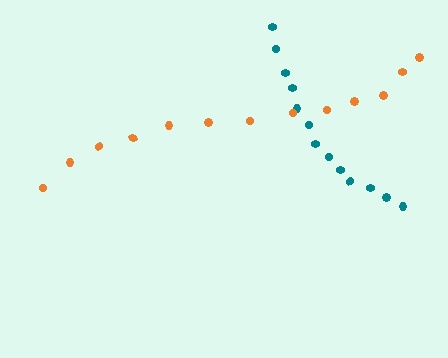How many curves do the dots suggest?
There are 2 distinct paths.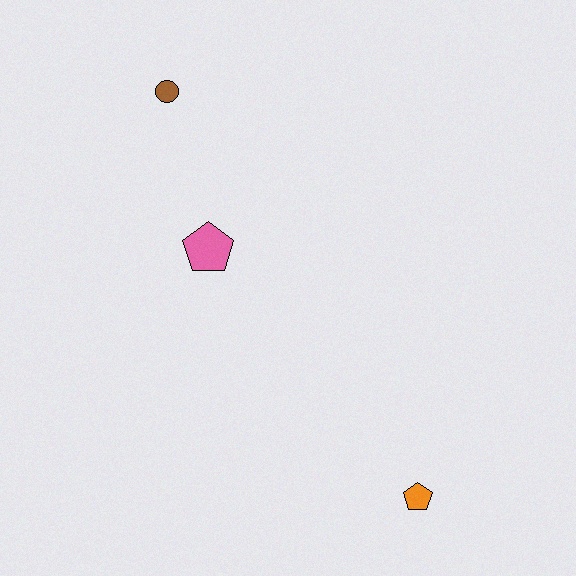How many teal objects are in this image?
There are no teal objects.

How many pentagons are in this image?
There are 2 pentagons.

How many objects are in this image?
There are 3 objects.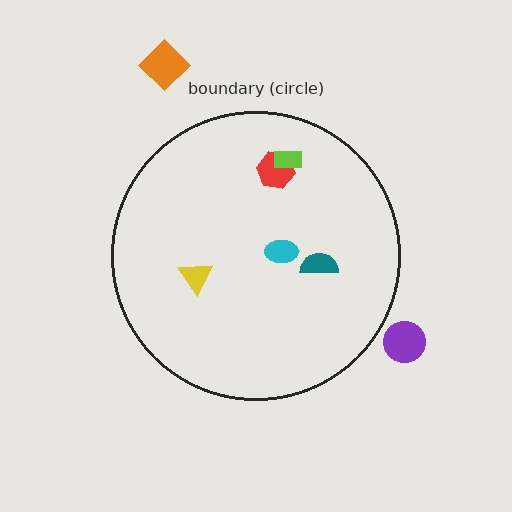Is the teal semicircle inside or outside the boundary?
Inside.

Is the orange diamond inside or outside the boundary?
Outside.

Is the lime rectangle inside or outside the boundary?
Inside.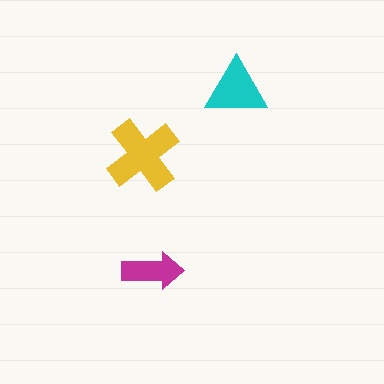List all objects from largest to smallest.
The yellow cross, the cyan triangle, the magenta arrow.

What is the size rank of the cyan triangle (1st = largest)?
2nd.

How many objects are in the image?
There are 3 objects in the image.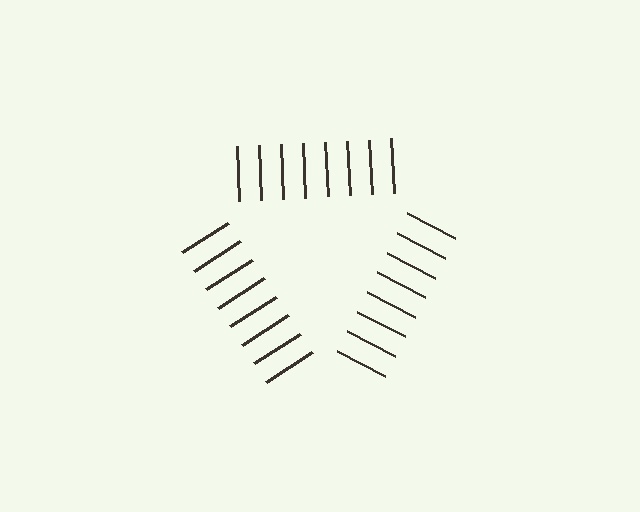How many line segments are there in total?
24 — 8 along each of the 3 edges.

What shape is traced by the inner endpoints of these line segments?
An illusory triangle — the line segments terminate on its edges but no continuous stroke is drawn.